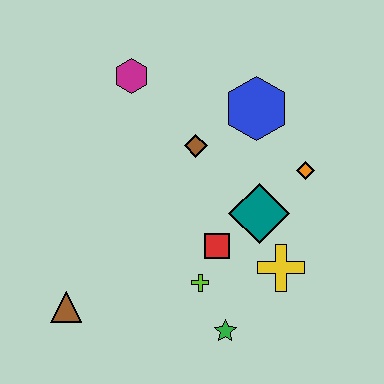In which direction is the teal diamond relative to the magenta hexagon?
The teal diamond is below the magenta hexagon.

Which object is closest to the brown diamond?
The blue hexagon is closest to the brown diamond.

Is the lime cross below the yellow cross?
Yes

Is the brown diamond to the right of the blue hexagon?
No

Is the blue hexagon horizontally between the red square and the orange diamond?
Yes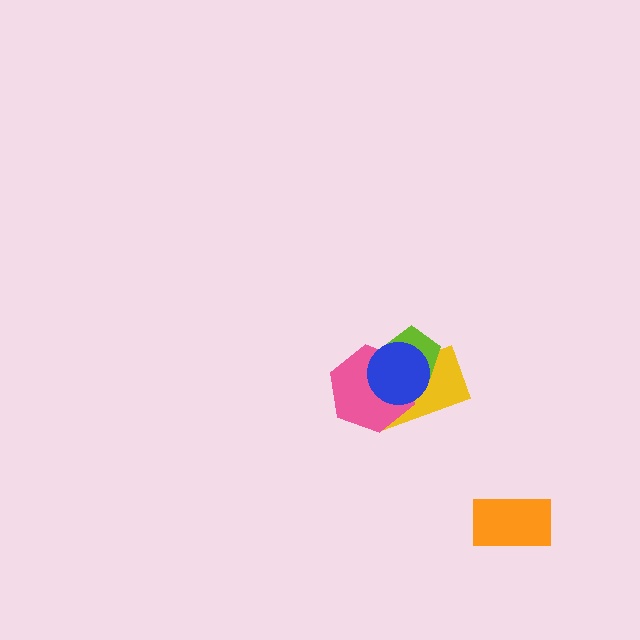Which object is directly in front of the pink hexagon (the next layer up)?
The lime pentagon is directly in front of the pink hexagon.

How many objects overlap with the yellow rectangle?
3 objects overlap with the yellow rectangle.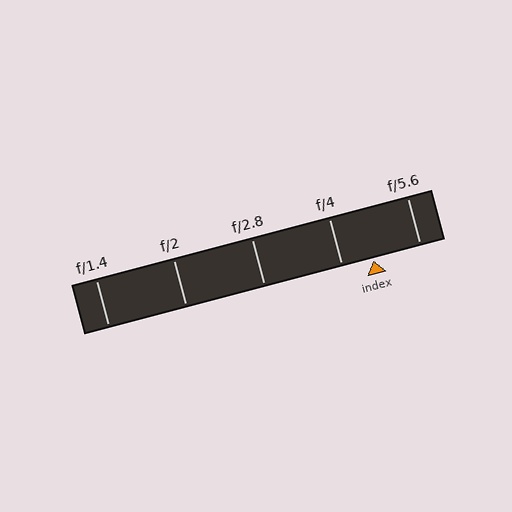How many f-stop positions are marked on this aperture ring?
There are 5 f-stop positions marked.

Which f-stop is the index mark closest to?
The index mark is closest to f/4.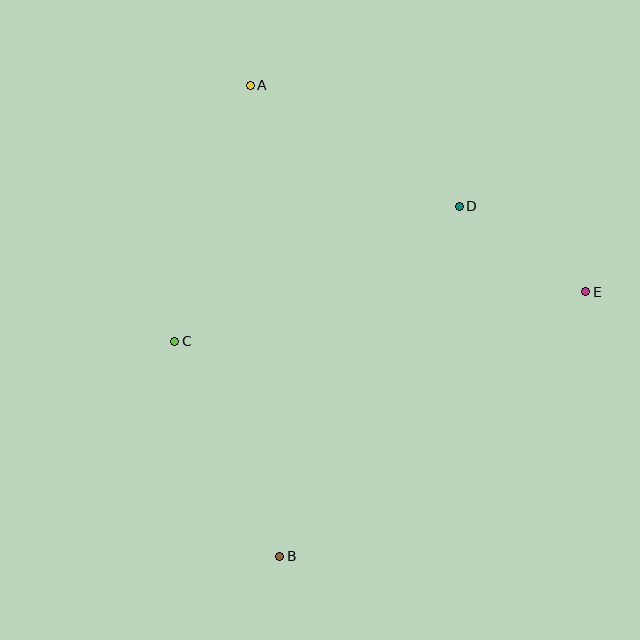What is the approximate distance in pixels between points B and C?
The distance between B and C is approximately 239 pixels.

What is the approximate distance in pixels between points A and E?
The distance between A and E is approximately 394 pixels.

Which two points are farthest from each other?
Points A and B are farthest from each other.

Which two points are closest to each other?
Points D and E are closest to each other.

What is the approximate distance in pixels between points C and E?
The distance between C and E is approximately 414 pixels.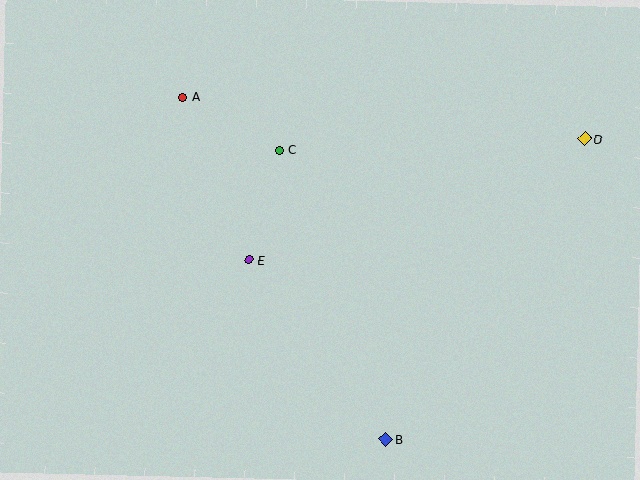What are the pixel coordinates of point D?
Point D is at (585, 139).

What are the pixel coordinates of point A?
Point A is at (183, 97).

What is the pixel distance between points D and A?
The distance between D and A is 404 pixels.